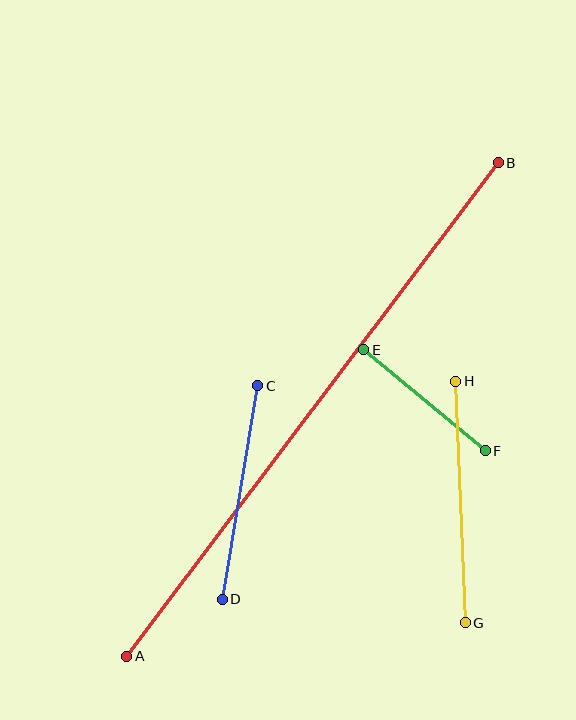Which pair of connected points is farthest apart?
Points A and B are farthest apart.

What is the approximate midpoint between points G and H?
The midpoint is at approximately (460, 502) pixels.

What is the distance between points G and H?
The distance is approximately 242 pixels.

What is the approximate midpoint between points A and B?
The midpoint is at approximately (312, 410) pixels.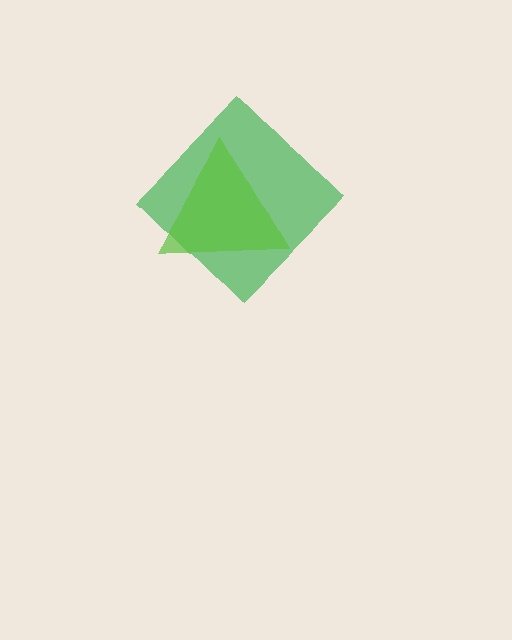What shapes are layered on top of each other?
The layered shapes are: a green diamond, a lime triangle.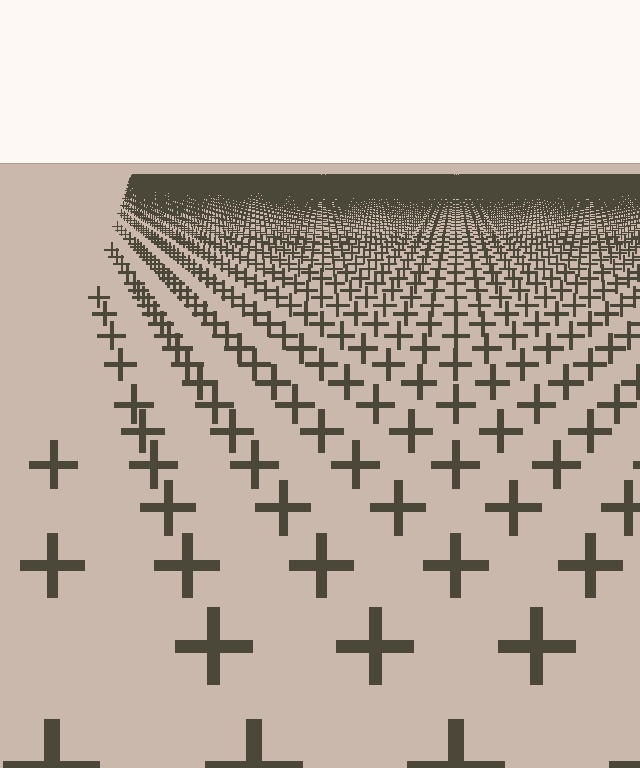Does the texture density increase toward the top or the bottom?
Density increases toward the top.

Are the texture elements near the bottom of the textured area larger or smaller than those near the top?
Larger. Near the bottom, elements are closer to the viewer and appear at a bigger on-screen size.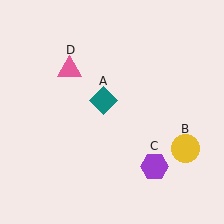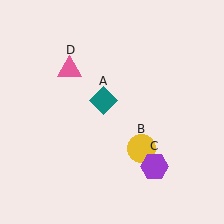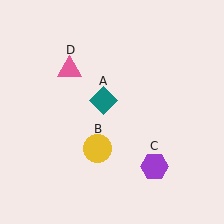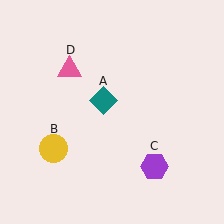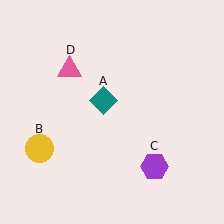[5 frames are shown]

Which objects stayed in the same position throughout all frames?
Teal diamond (object A) and purple hexagon (object C) and pink triangle (object D) remained stationary.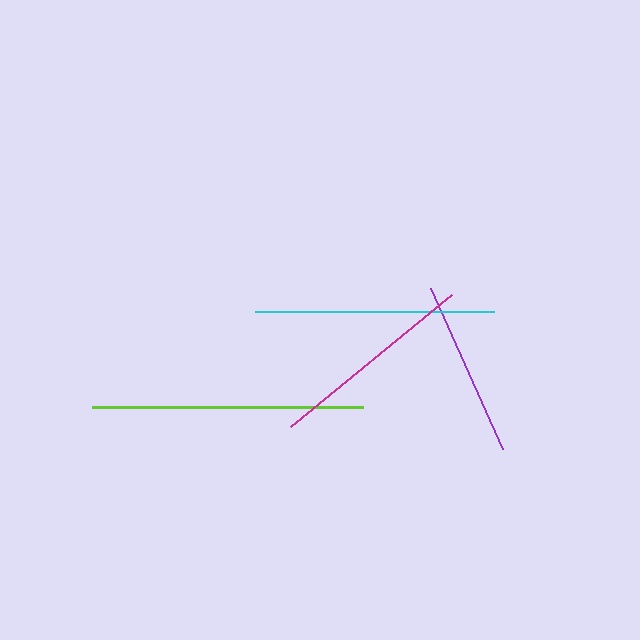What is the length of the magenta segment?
The magenta segment is approximately 209 pixels long.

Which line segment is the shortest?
The purple line is the shortest at approximately 176 pixels.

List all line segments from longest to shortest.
From longest to shortest: lime, cyan, magenta, purple.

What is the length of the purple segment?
The purple segment is approximately 176 pixels long.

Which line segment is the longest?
The lime line is the longest at approximately 271 pixels.